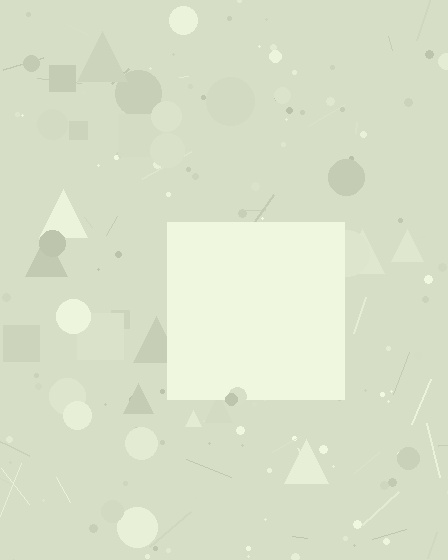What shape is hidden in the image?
A square is hidden in the image.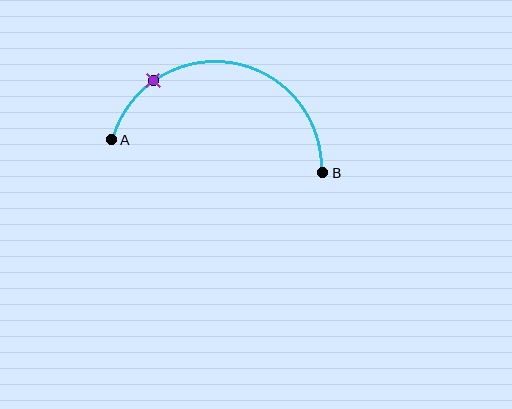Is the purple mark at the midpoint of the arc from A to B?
No. The purple mark lies on the arc but is closer to endpoint A. The arc midpoint would be at the point on the curve equidistant along the arc from both A and B.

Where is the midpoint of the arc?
The arc midpoint is the point on the curve farthest from the straight line joining A and B. It sits above that line.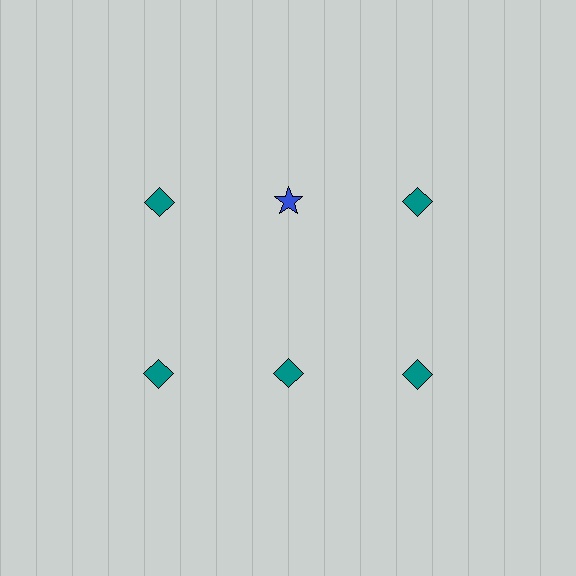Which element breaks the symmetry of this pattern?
The blue star in the top row, second from left column breaks the symmetry. All other shapes are teal diamonds.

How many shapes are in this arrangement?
There are 6 shapes arranged in a grid pattern.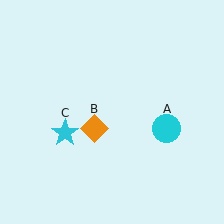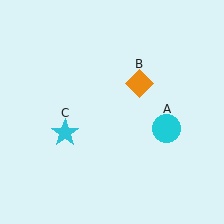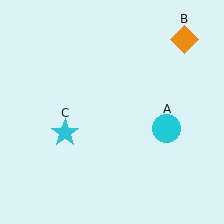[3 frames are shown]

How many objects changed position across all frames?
1 object changed position: orange diamond (object B).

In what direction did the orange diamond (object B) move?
The orange diamond (object B) moved up and to the right.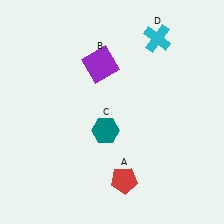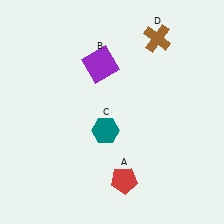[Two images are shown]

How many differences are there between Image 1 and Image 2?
There is 1 difference between the two images.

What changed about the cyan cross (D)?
In Image 1, D is cyan. In Image 2, it changed to brown.